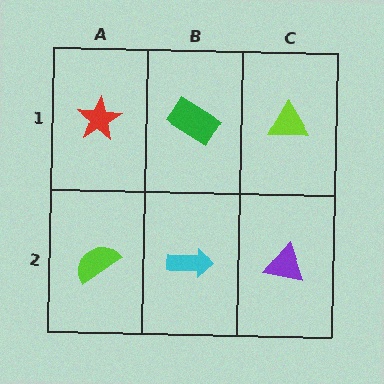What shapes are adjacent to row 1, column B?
A cyan arrow (row 2, column B), a red star (row 1, column A), a lime triangle (row 1, column C).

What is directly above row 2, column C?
A lime triangle.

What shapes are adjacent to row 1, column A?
A lime semicircle (row 2, column A), a green rectangle (row 1, column B).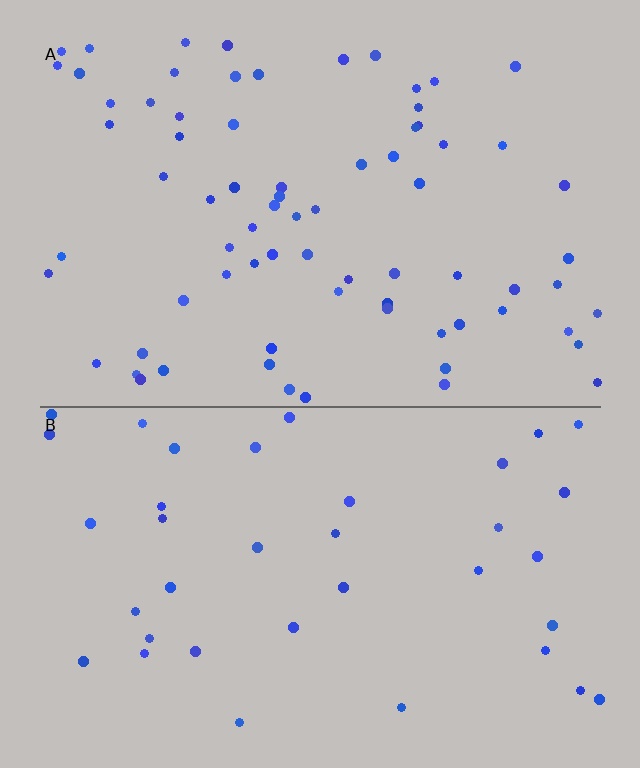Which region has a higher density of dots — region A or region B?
A (the top).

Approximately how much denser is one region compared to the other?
Approximately 1.9× — region A over region B.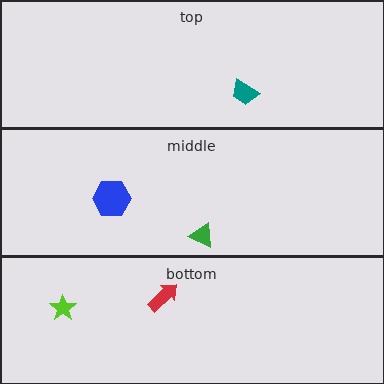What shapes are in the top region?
The teal trapezoid.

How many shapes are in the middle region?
2.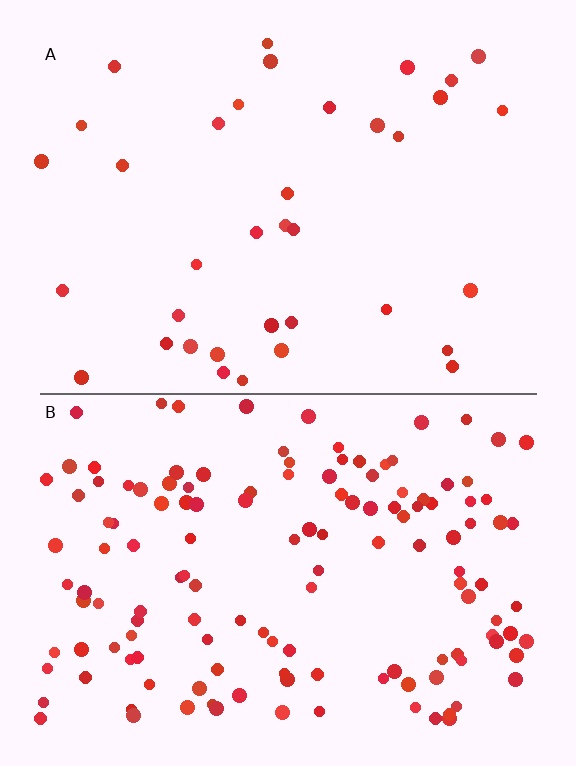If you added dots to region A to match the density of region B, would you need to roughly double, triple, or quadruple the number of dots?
Approximately quadruple.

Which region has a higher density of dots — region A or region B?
B (the bottom).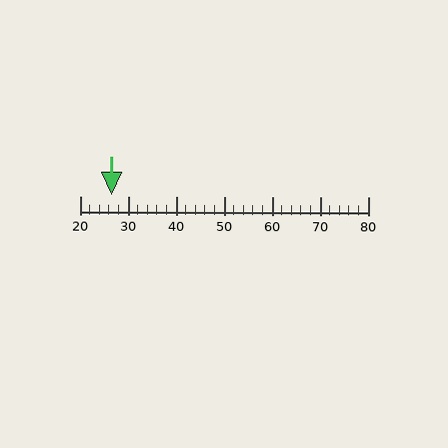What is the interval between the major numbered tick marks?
The major tick marks are spaced 10 units apart.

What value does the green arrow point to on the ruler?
The green arrow points to approximately 26.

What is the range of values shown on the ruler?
The ruler shows values from 20 to 80.